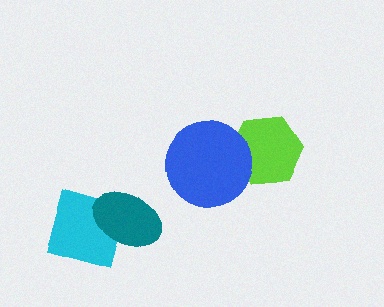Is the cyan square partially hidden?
Yes, it is partially covered by another shape.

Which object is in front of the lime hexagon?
The blue circle is in front of the lime hexagon.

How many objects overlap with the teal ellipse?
1 object overlaps with the teal ellipse.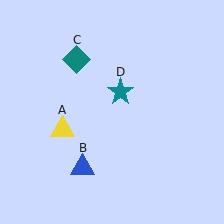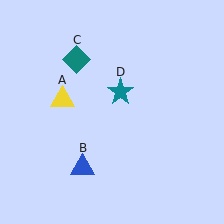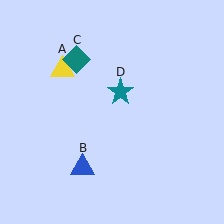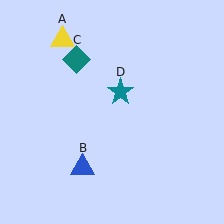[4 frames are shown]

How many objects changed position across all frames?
1 object changed position: yellow triangle (object A).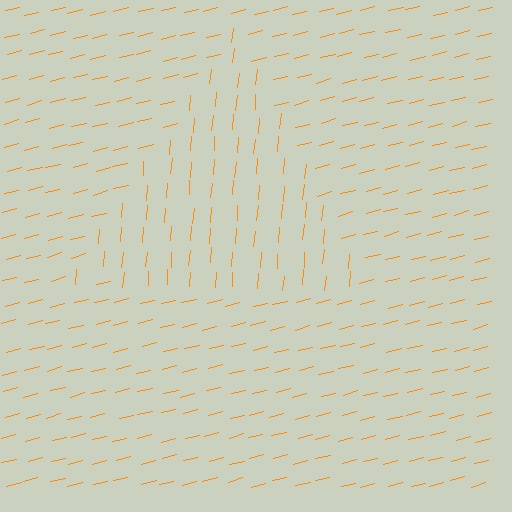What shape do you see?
I see a triangle.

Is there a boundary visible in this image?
Yes, there is a texture boundary formed by a change in line orientation.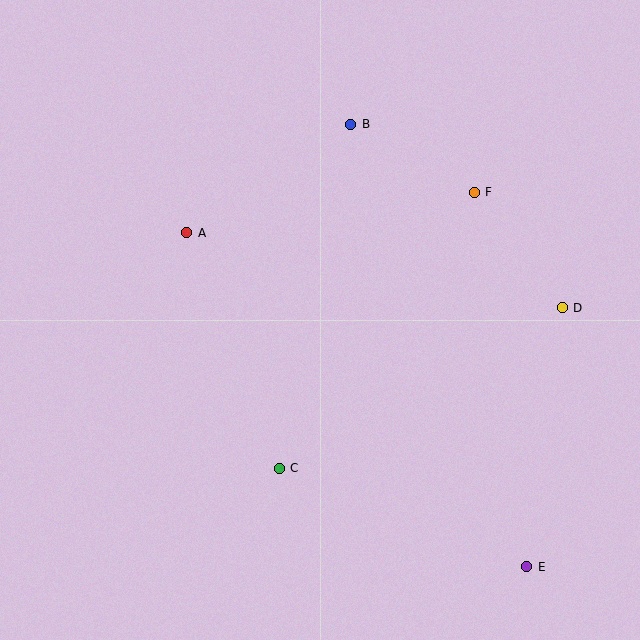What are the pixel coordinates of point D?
Point D is at (562, 308).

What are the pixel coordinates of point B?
Point B is at (351, 124).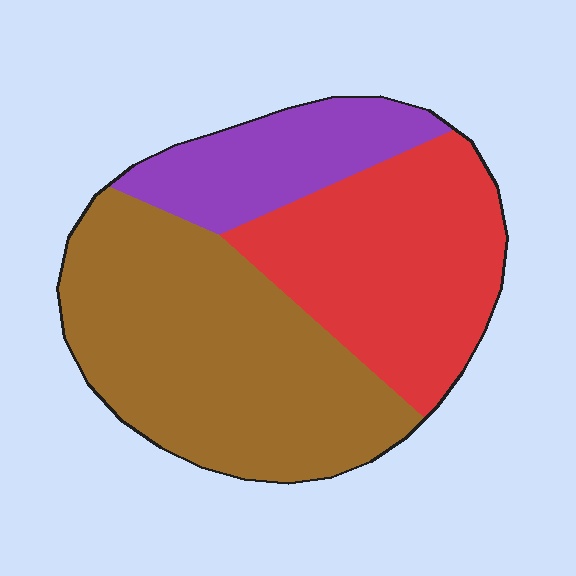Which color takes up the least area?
Purple, at roughly 20%.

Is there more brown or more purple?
Brown.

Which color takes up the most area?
Brown, at roughly 50%.